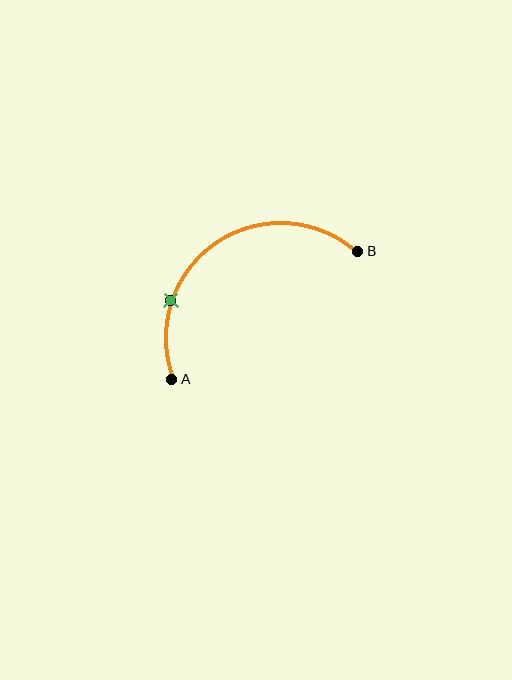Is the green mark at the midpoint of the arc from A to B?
No. The green mark lies on the arc but is closer to endpoint A. The arc midpoint would be at the point on the curve equidistant along the arc from both A and B.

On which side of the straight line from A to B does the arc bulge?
The arc bulges above and to the left of the straight line connecting A and B.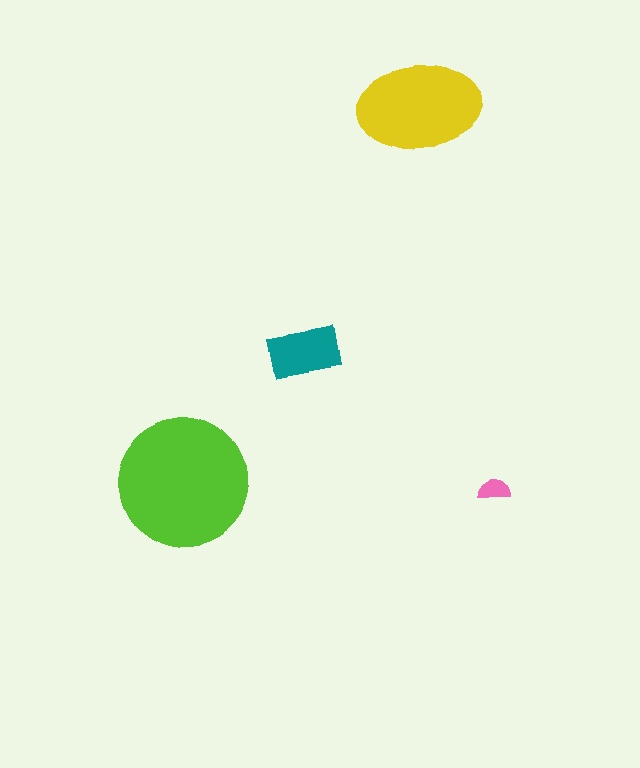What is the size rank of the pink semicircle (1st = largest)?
4th.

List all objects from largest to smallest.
The lime circle, the yellow ellipse, the teal rectangle, the pink semicircle.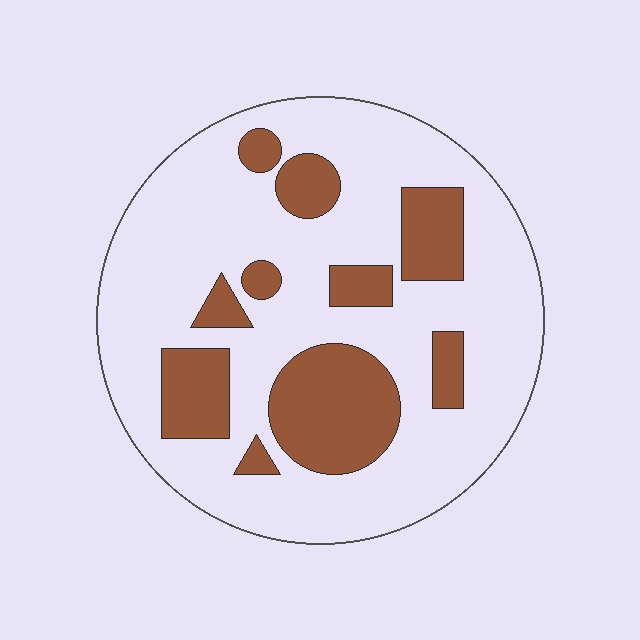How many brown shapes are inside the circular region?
10.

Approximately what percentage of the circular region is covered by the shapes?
Approximately 25%.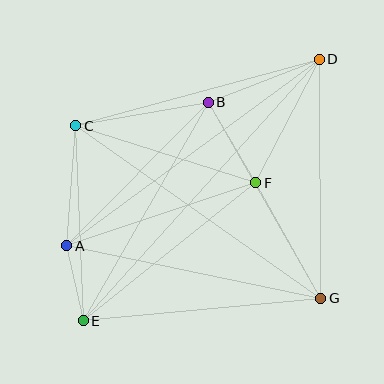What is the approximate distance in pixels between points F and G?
The distance between F and G is approximately 133 pixels.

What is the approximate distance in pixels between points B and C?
The distance between B and C is approximately 134 pixels.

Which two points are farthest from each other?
Points D and E are farthest from each other.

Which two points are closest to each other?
Points A and E are closest to each other.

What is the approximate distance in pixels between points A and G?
The distance between A and G is approximately 260 pixels.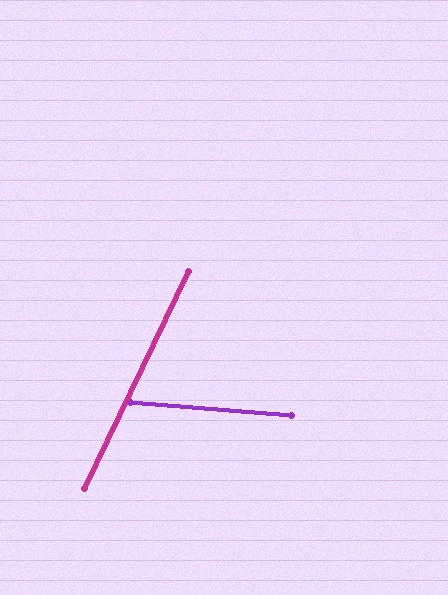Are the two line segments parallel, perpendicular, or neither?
Neither parallel nor perpendicular — they differ by about 69°.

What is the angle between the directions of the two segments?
Approximately 69 degrees.